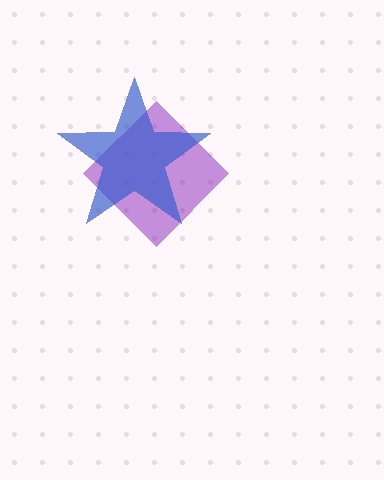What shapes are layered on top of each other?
The layered shapes are: a purple diamond, a blue star.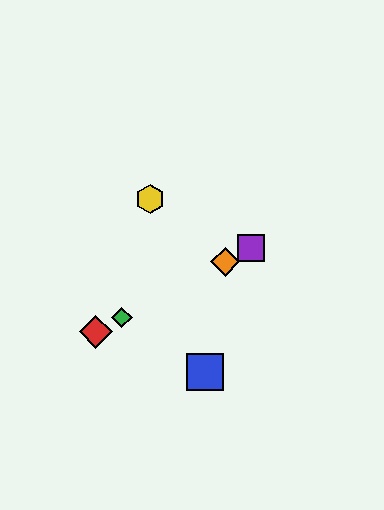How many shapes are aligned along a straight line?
4 shapes (the red diamond, the green diamond, the purple square, the orange diamond) are aligned along a straight line.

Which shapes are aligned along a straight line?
The red diamond, the green diamond, the purple square, the orange diamond are aligned along a straight line.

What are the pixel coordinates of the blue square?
The blue square is at (205, 372).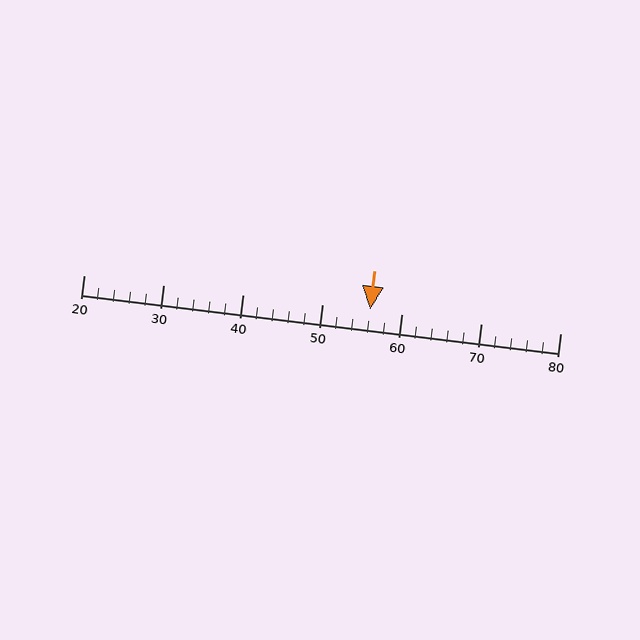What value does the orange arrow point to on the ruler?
The orange arrow points to approximately 56.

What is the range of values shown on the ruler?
The ruler shows values from 20 to 80.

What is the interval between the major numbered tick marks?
The major tick marks are spaced 10 units apart.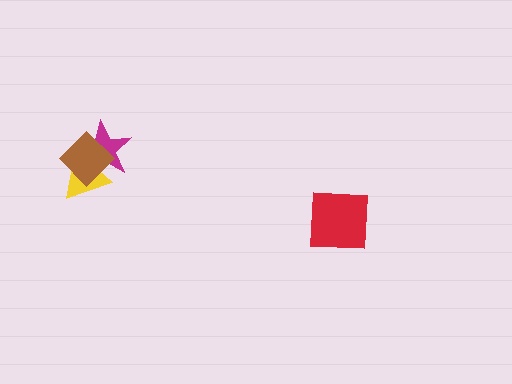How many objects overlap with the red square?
0 objects overlap with the red square.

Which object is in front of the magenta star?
The brown diamond is in front of the magenta star.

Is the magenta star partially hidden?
Yes, it is partially covered by another shape.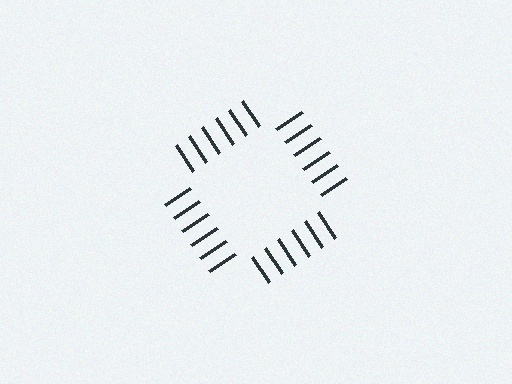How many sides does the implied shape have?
4 sides — the line-ends trace a square.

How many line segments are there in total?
24 — 6 along each of the 4 edges.